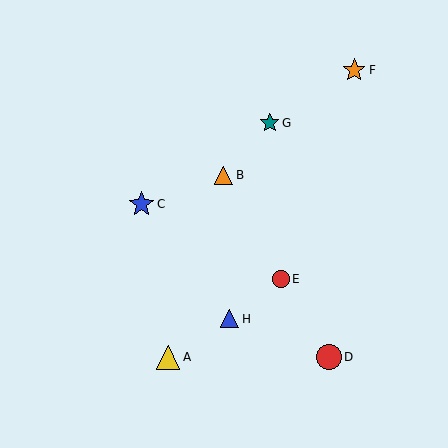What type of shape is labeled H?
Shape H is a blue triangle.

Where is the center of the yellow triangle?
The center of the yellow triangle is at (168, 357).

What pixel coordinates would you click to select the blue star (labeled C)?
Click at (141, 204) to select the blue star C.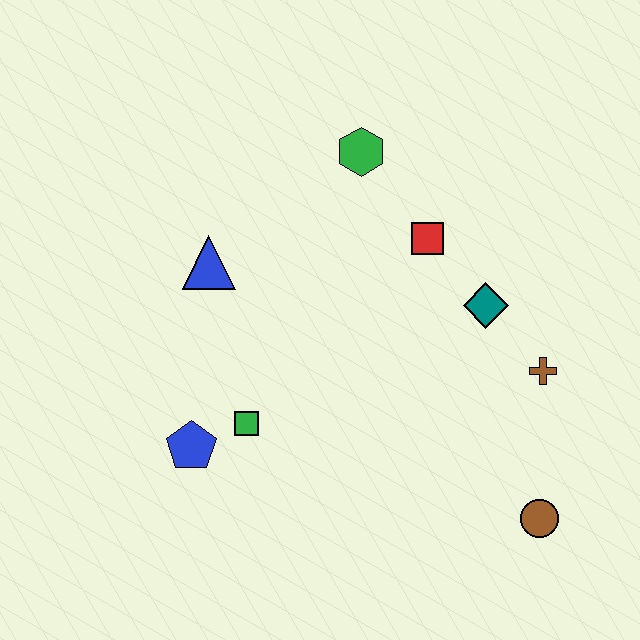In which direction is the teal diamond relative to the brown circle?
The teal diamond is above the brown circle.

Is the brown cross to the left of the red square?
No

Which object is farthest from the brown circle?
The blue triangle is farthest from the brown circle.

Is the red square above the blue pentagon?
Yes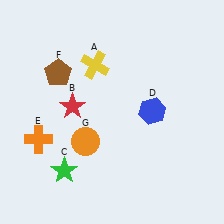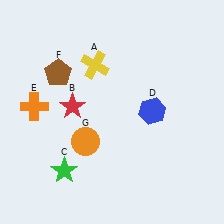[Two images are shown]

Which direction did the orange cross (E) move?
The orange cross (E) moved up.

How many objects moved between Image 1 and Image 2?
1 object moved between the two images.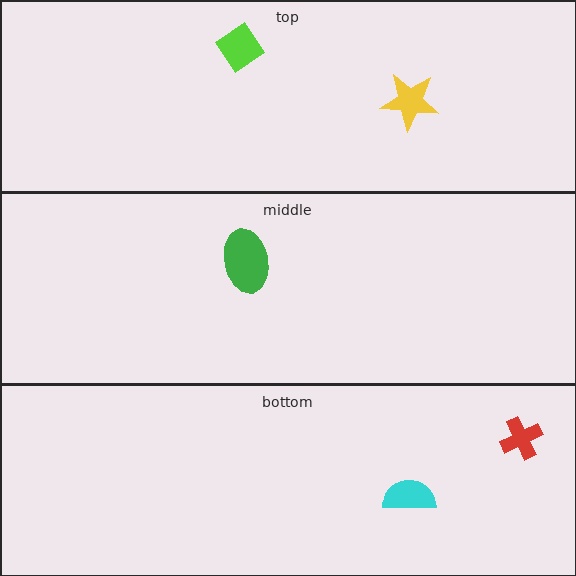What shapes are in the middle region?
The green ellipse.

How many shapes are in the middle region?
1.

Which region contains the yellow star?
The top region.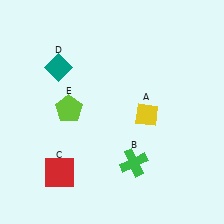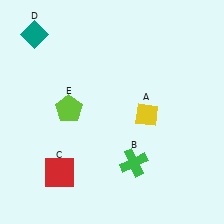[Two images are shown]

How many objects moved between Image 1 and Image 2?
1 object moved between the two images.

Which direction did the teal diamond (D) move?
The teal diamond (D) moved up.